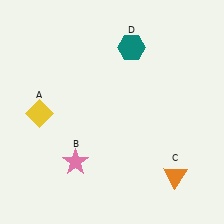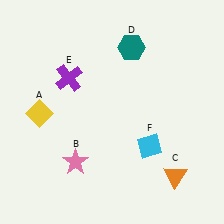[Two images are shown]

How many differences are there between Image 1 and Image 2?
There are 2 differences between the two images.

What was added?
A purple cross (E), a cyan diamond (F) were added in Image 2.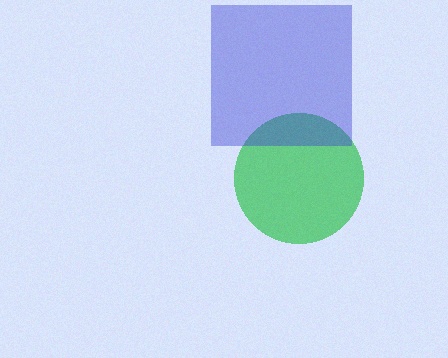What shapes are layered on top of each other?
The layered shapes are: a green circle, a blue square.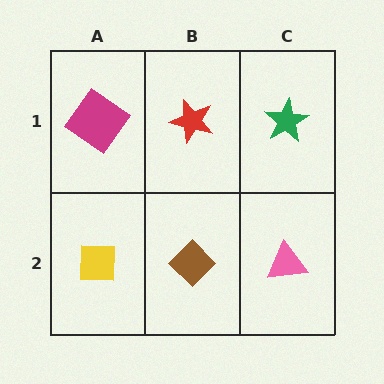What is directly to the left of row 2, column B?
A yellow square.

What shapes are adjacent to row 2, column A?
A magenta diamond (row 1, column A), a brown diamond (row 2, column B).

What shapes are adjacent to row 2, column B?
A red star (row 1, column B), a yellow square (row 2, column A), a pink triangle (row 2, column C).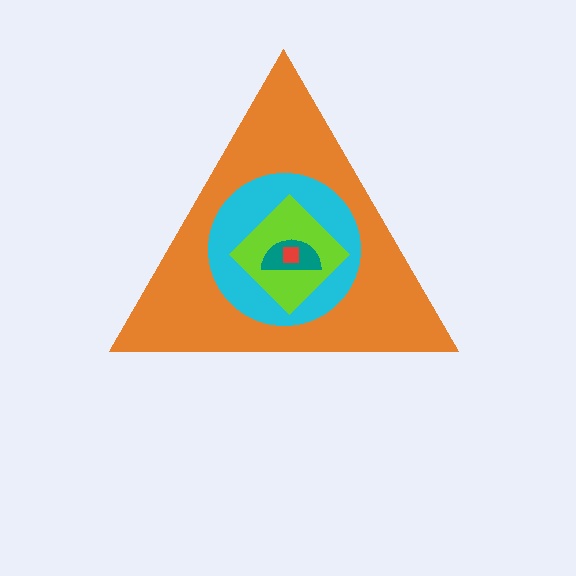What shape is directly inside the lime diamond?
The teal semicircle.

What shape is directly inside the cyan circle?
The lime diamond.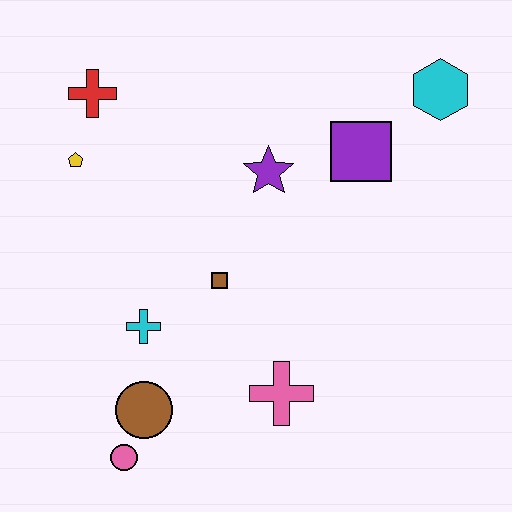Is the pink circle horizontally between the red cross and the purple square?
Yes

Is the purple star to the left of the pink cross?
Yes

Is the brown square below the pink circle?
No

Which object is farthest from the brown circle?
The cyan hexagon is farthest from the brown circle.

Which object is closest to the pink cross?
The brown square is closest to the pink cross.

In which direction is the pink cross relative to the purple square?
The pink cross is below the purple square.